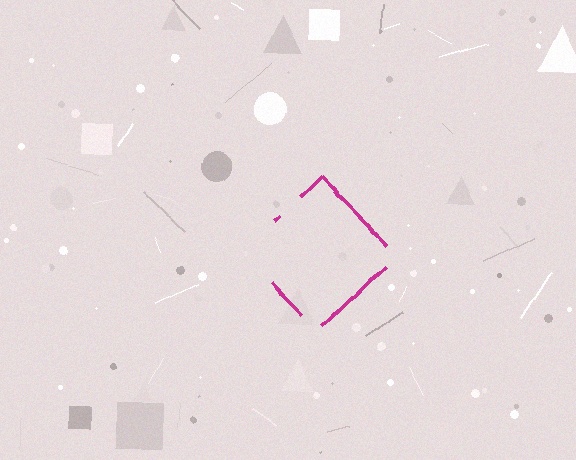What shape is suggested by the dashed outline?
The dashed outline suggests a diamond.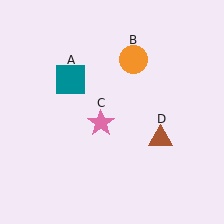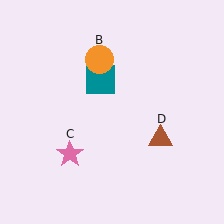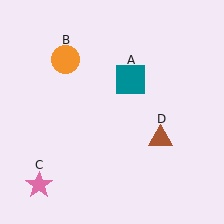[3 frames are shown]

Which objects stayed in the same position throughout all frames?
Brown triangle (object D) remained stationary.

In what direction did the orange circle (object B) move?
The orange circle (object B) moved left.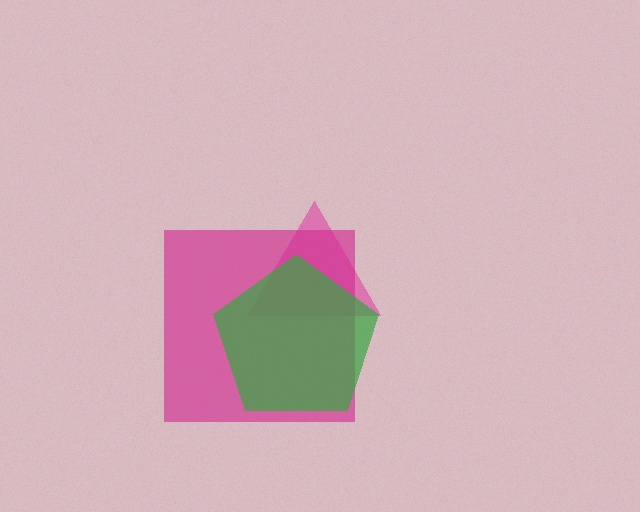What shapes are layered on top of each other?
The layered shapes are: a pink triangle, a magenta square, a green pentagon.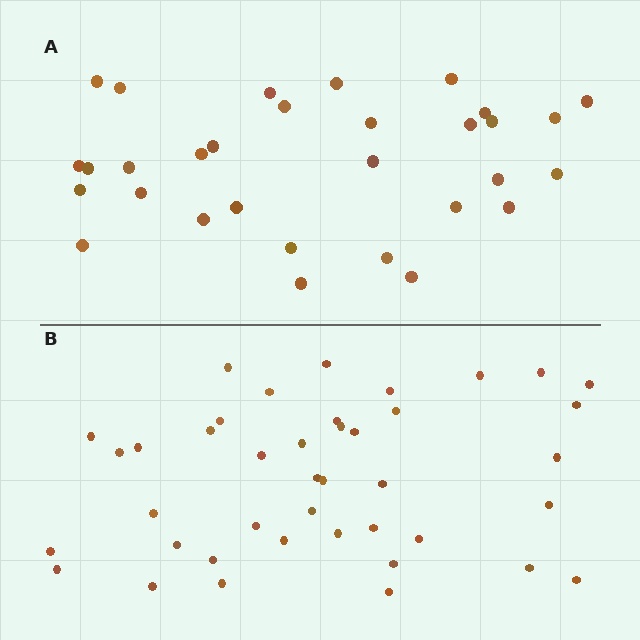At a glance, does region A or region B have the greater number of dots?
Region B (the bottom region) has more dots.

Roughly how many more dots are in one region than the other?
Region B has roughly 10 or so more dots than region A.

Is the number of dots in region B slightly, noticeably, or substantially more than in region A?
Region B has noticeably more, but not dramatically so. The ratio is roughly 1.3 to 1.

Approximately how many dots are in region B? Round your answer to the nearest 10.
About 40 dots. (The exact count is 41, which rounds to 40.)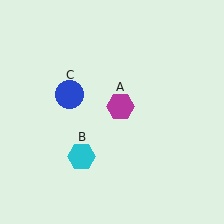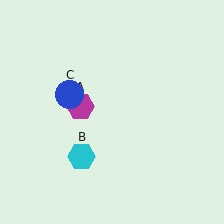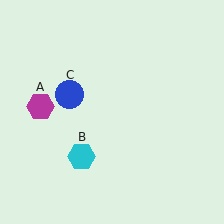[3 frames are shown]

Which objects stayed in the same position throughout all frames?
Cyan hexagon (object B) and blue circle (object C) remained stationary.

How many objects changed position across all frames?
1 object changed position: magenta hexagon (object A).